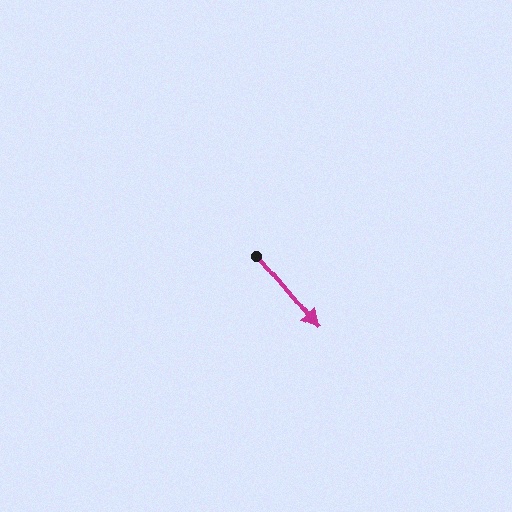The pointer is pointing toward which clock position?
Roughly 5 o'clock.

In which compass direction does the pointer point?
Southeast.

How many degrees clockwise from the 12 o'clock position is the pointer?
Approximately 140 degrees.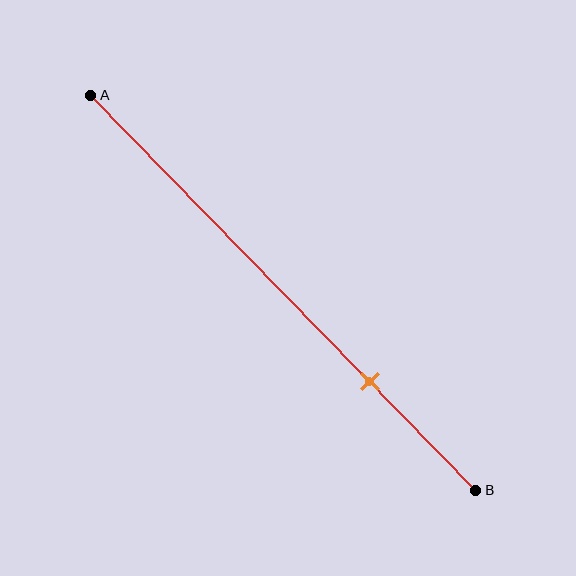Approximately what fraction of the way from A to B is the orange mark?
The orange mark is approximately 70% of the way from A to B.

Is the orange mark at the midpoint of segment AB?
No, the mark is at about 70% from A, not at the 50% midpoint.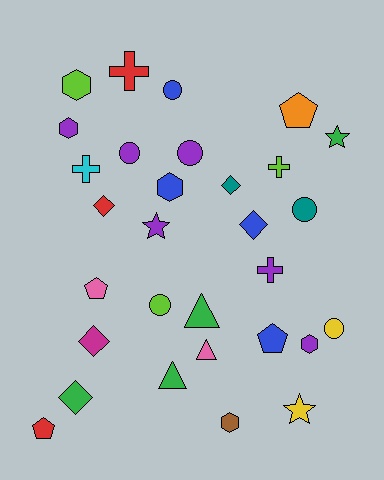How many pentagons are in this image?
There are 4 pentagons.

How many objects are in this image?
There are 30 objects.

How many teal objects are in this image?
There are 2 teal objects.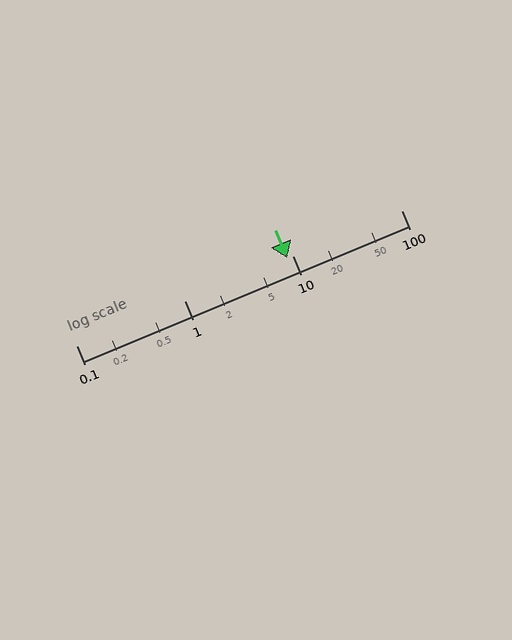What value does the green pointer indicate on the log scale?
The pointer indicates approximately 8.8.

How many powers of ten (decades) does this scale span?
The scale spans 3 decades, from 0.1 to 100.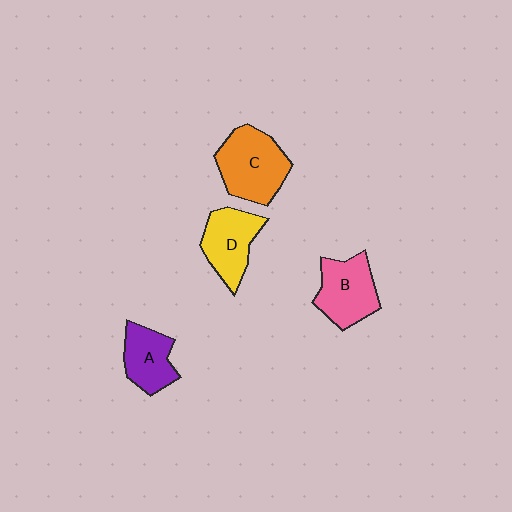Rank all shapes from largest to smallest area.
From largest to smallest: C (orange), B (pink), D (yellow), A (purple).